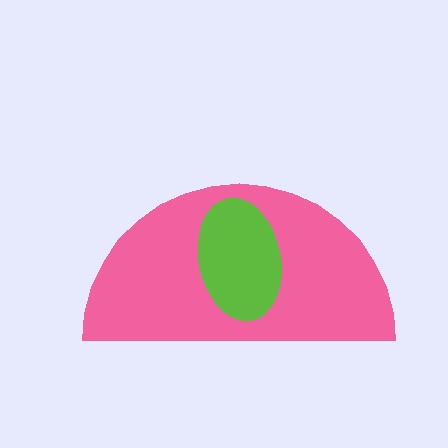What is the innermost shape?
The lime ellipse.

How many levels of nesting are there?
2.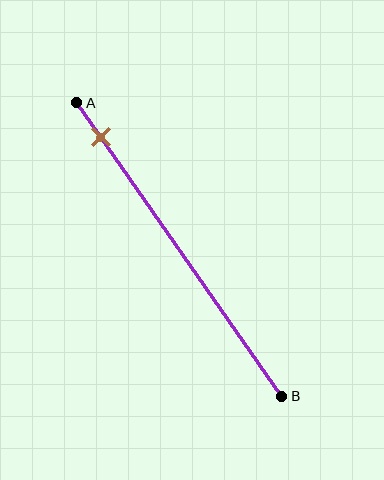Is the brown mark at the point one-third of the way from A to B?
No, the mark is at about 10% from A, not at the 33% one-third point.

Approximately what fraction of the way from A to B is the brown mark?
The brown mark is approximately 10% of the way from A to B.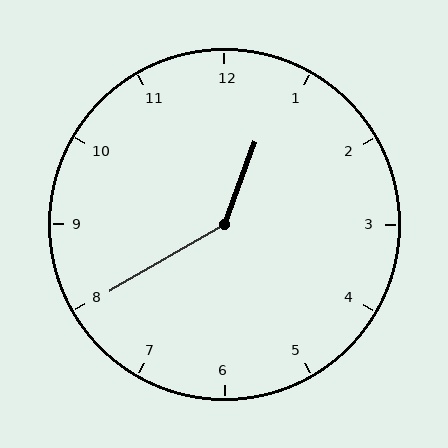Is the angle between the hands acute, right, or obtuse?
It is obtuse.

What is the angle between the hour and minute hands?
Approximately 140 degrees.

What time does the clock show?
12:40.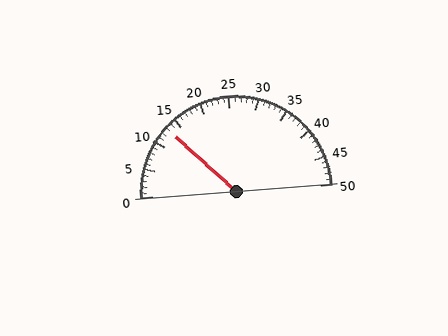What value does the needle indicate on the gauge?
The needle indicates approximately 13.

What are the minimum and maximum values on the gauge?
The gauge ranges from 0 to 50.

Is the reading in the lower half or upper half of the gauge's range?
The reading is in the lower half of the range (0 to 50).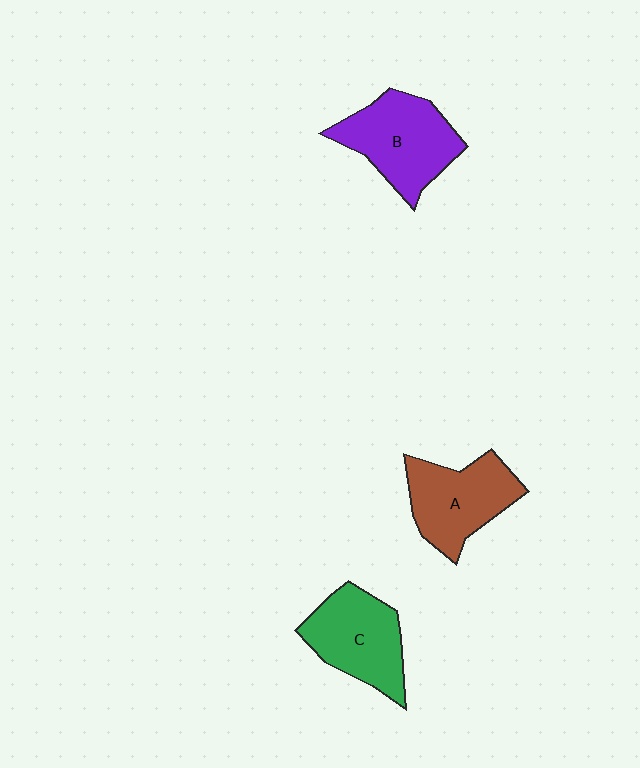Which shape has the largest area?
Shape B (purple).